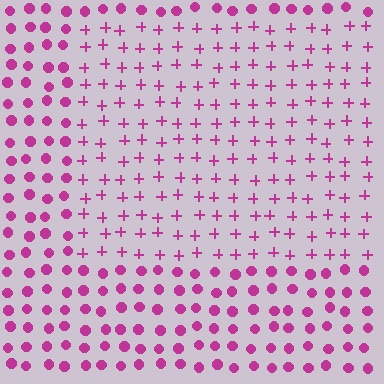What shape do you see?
I see a rectangle.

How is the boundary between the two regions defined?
The boundary is defined by a change in element shape: plus signs inside vs. circles outside. All elements share the same color and spacing.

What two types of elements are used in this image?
The image uses plus signs inside the rectangle region and circles outside it.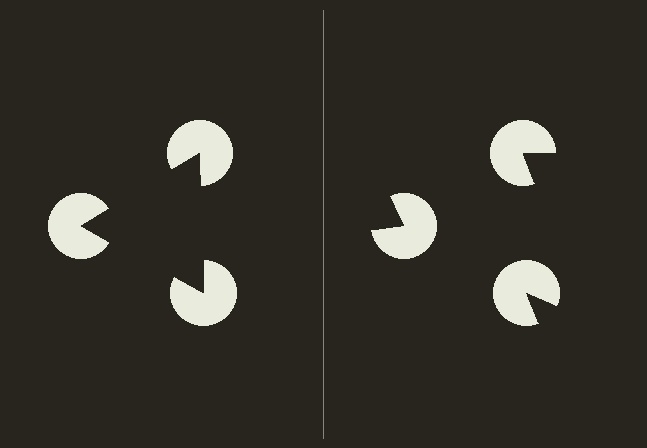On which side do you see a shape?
An illusory triangle appears on the left side. On the right side the wedge cuts are rotated, so no coherent shape forms.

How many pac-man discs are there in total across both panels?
6 — 3 on each side.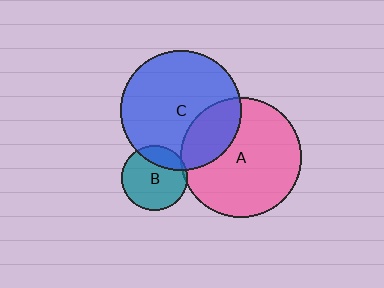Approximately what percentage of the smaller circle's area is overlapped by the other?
Approximately 20%.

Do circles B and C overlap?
Yes.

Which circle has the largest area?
Circle C (blue).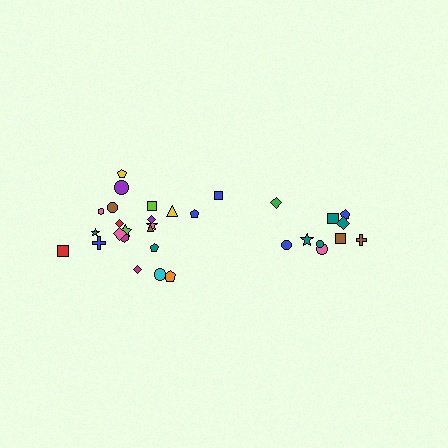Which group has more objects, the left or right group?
The left group.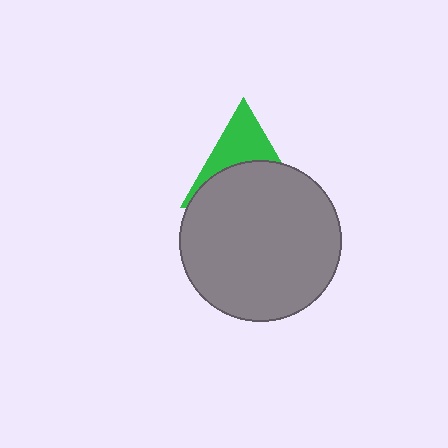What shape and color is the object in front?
The object in front is a gray circle.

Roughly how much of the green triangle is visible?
A small part of it is visible (roughly 42%).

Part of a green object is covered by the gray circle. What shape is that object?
It is a triangle.